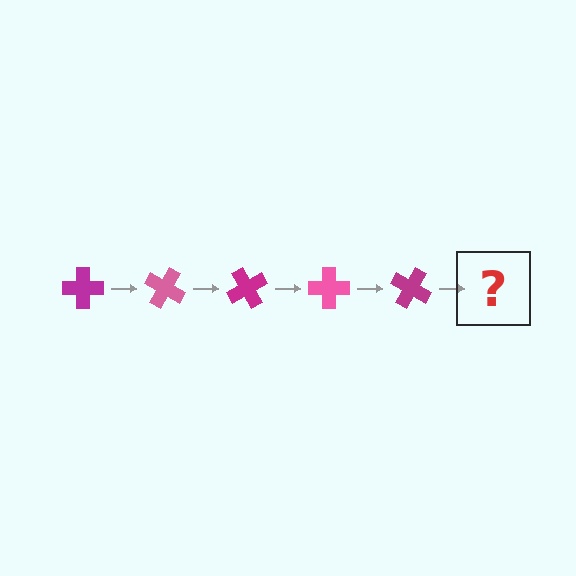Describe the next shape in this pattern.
It should be a pink cross, rotated 150 degrees from the start.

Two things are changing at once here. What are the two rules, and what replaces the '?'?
The two rules are that it rotates 30 degrees each step and the color cycles through magenta and pink. The '?' should be a pink cross, rotated 150 degrees from the start.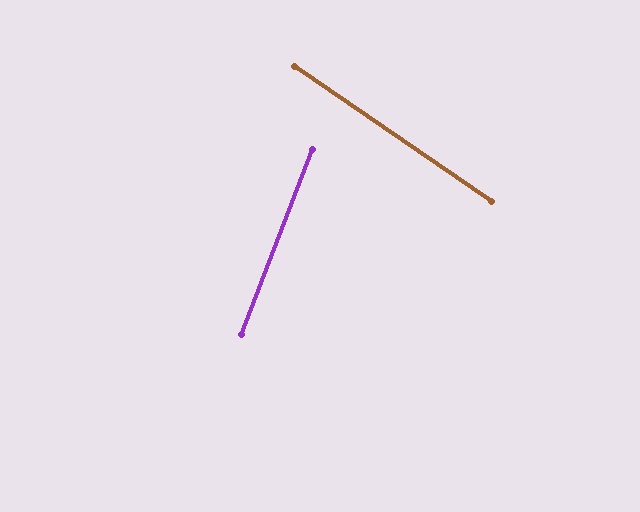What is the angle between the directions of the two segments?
Approximately 77 degrees.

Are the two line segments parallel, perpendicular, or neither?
Neither parallel nor perpendicular — they differ by about 77°.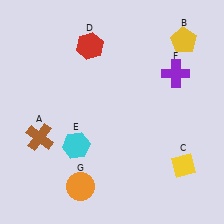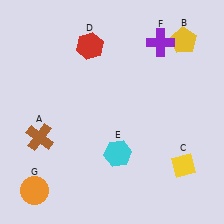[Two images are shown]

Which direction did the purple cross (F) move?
The purple cross (F) moved up.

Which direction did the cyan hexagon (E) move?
The cyan hexagon (E) moved right.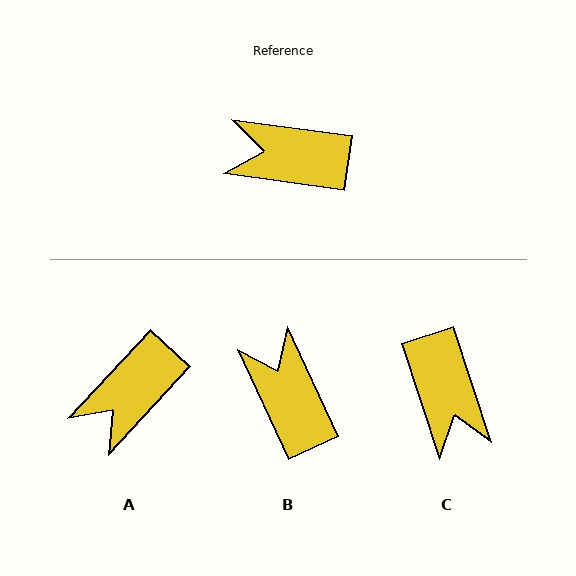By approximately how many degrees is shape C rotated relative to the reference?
Approximately 116 degrees counter-clockwise.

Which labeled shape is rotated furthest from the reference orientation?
C, about 116 degrees away.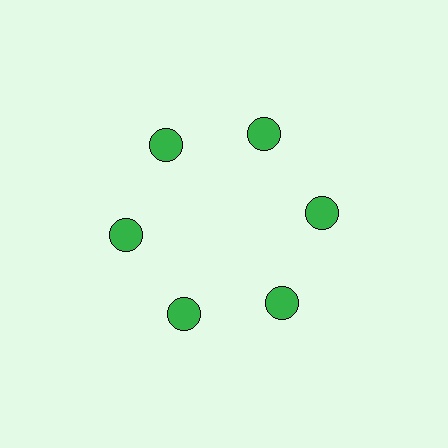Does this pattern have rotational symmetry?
Yes, this pattern has 6-fold rotational symmetry. It looks the same after rotating 60 degrees around the center.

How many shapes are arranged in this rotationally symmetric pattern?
There are 6 shapes, arranged in 6 groups of 1.